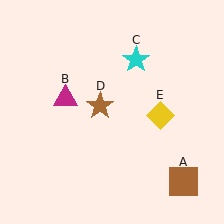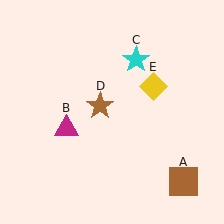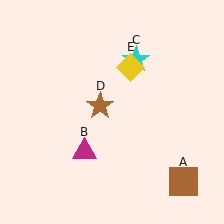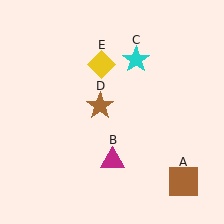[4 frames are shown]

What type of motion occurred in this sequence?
The magenta triangle (object B), yellow diamond (object E) rotated counterclockwise around the center of the scene.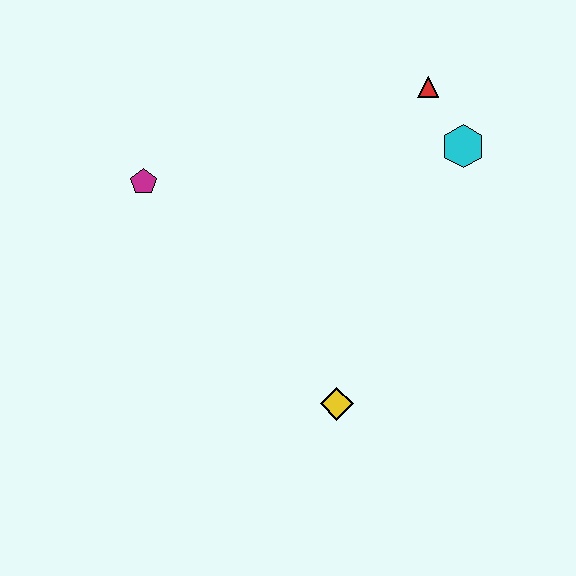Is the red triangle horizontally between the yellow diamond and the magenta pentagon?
No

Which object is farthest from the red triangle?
The yellow diamond is farthest from the red triangle.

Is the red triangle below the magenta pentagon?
No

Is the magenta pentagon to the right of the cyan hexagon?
No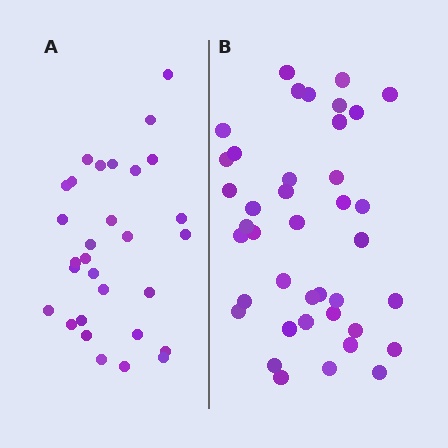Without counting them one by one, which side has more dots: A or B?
Region B (the right region) has more dots.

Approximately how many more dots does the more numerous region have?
Region B has roughly 10 or so more dots than region A.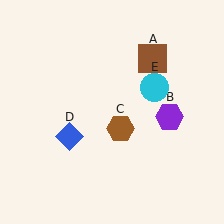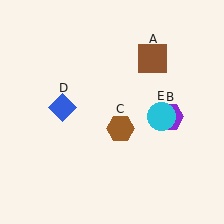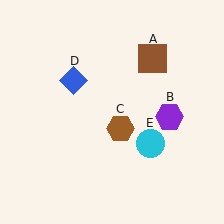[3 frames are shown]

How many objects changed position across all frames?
2 objects changed position: blue diamond (object D), cyan circle (object E).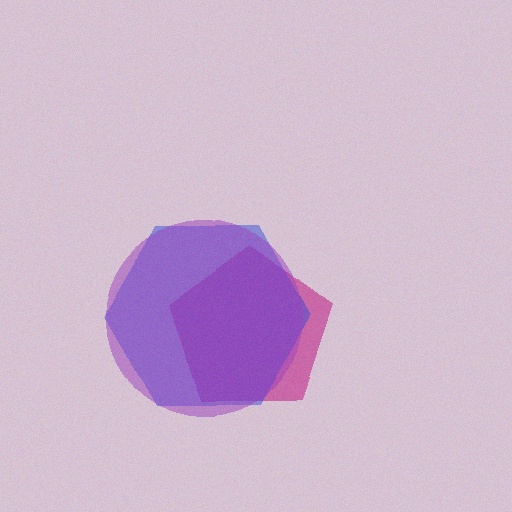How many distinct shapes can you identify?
There are 3 distinct shapes: a magenta pentagon, a blue hexagon, a purple circle.